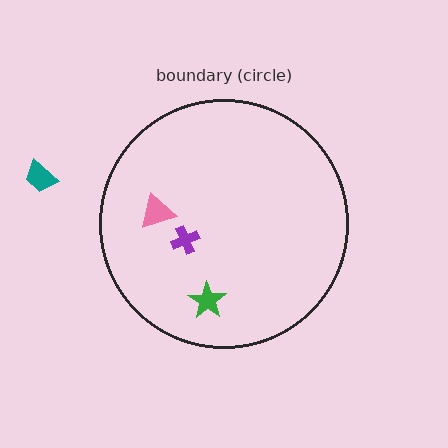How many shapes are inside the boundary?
3 inside, 1 outside.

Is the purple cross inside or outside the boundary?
Inside.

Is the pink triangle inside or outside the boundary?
Inside.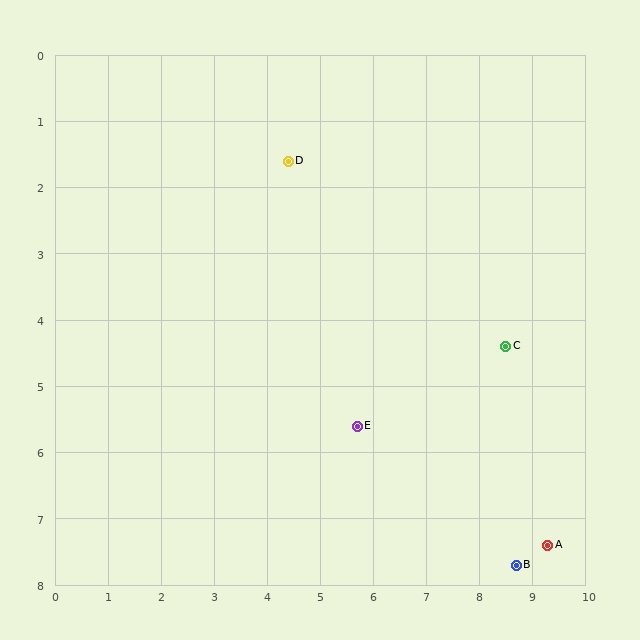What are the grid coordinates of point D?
Point D is at approximately (4.4, 1.6).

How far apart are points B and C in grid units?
Points B and C are about 3.3 grid units apart.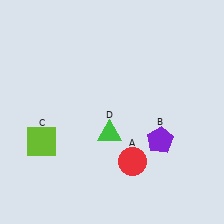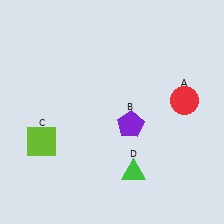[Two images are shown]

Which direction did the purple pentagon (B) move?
The purple pentagon (B) moved left.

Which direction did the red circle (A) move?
The red circle (A) moved up.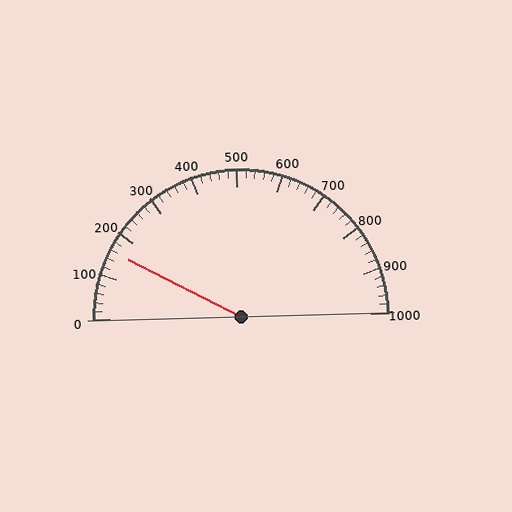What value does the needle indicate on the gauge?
The needle indicates approximately 160.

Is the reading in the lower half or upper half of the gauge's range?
The reading is in the lower half of the range (0 to 1000).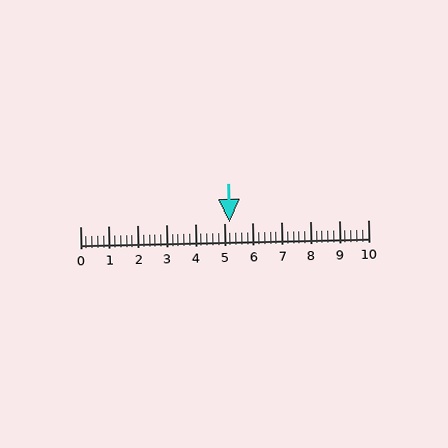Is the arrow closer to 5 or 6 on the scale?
The arrow is closer to 5.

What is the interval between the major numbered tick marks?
The major tick marks are spaced 1 units apart.